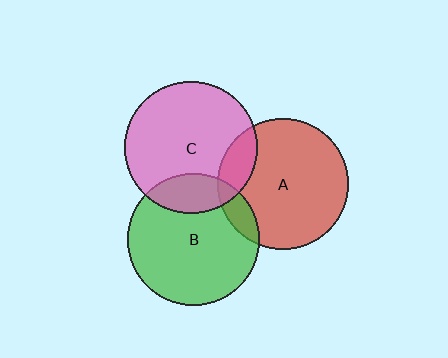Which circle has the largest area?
Circle C (pink).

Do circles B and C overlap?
Yes.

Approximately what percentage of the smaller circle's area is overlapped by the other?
Approximately 20%.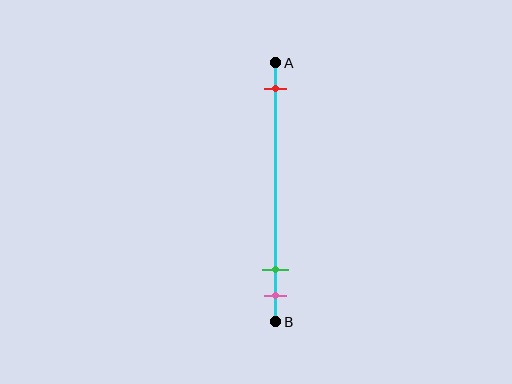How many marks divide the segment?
There are 3 marks dividing the segment.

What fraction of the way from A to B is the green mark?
The green mark is approximately 80% (0.8) of the way from A to B.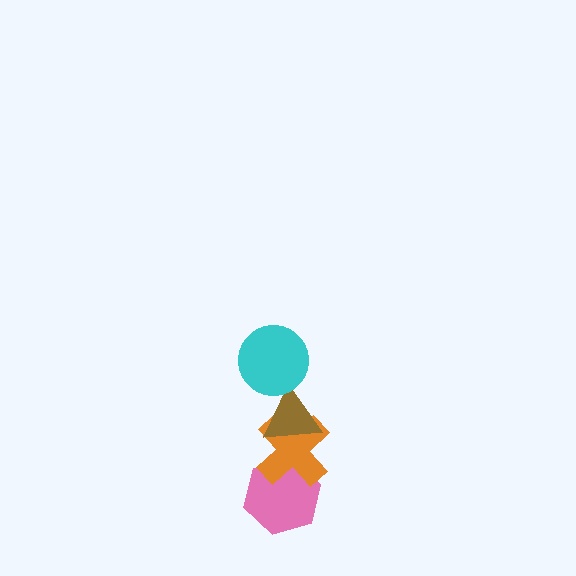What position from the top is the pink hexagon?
The pink hexagon is 4th from the top.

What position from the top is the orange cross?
The orange cross is 3rd from the top.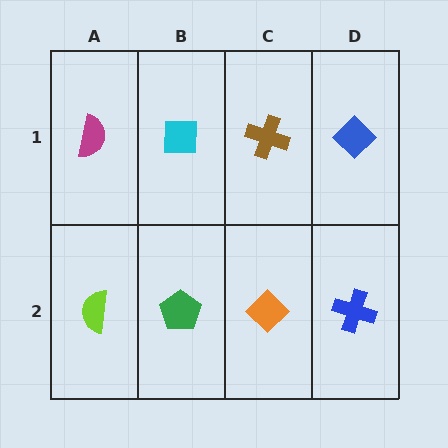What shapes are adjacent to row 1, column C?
An orange diamond (row 2, column C), a cyan square (row 1, column B), a blue diamond (row 1, column D).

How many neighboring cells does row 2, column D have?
2.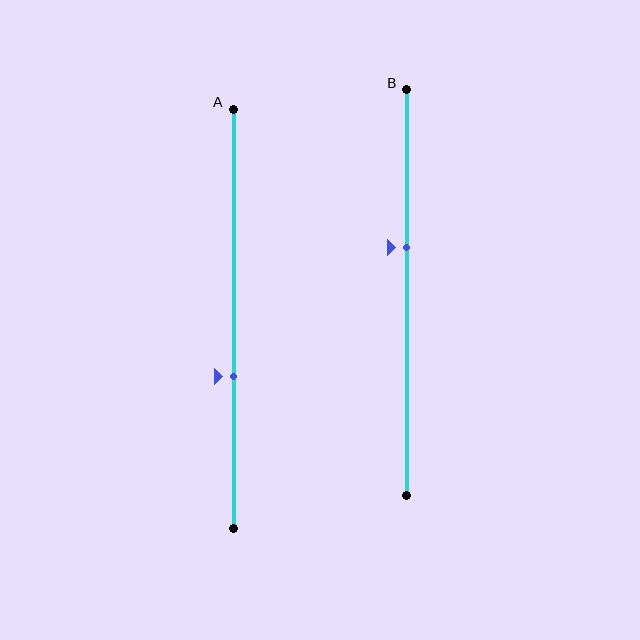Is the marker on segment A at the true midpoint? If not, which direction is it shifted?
No, the marker on segment A is shifted downward by about 14% of the segment length.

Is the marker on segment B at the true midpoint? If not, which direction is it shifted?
No, the marker on segment B is shifted upward by about 11% of the segment length.